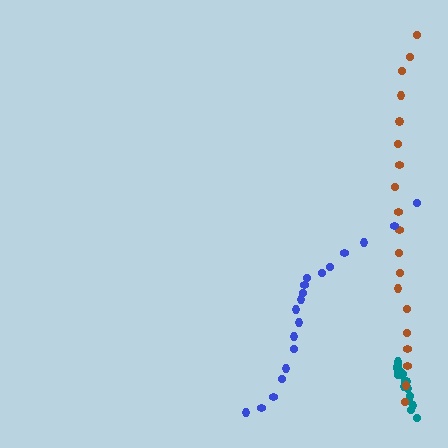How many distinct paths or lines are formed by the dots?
There are 3 distinct paths.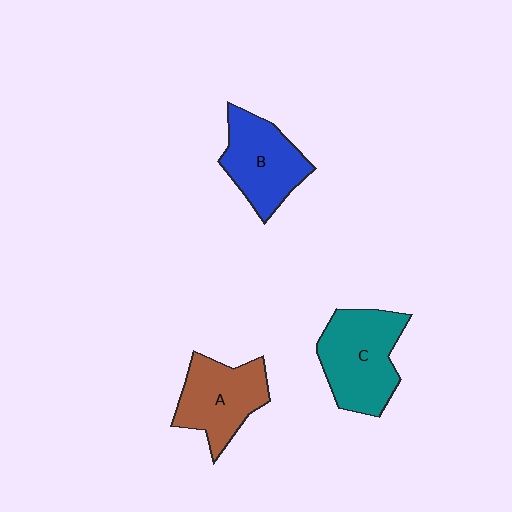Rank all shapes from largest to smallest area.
From largest to smallest: C (teal), A (brown), B (blue).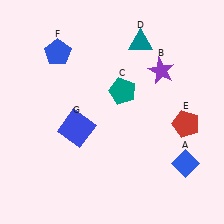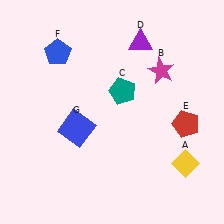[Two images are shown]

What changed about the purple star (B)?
In Image 1, B is purple. In Image 2, it changed to magenta.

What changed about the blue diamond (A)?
In Image 1, A is blue. In Image 2, it changed to yellow.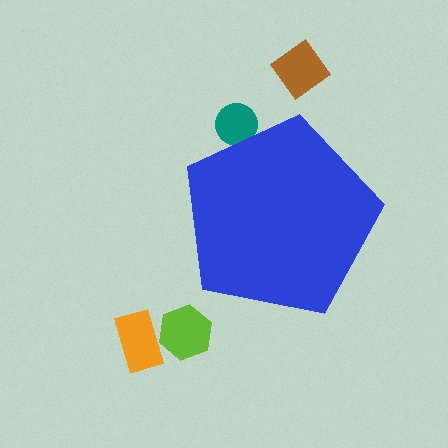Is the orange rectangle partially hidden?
No, the orange rectangle is fully visible.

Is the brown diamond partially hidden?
No, the brown diamond is fully visible.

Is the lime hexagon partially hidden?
No, the lime hexagon is fully visible.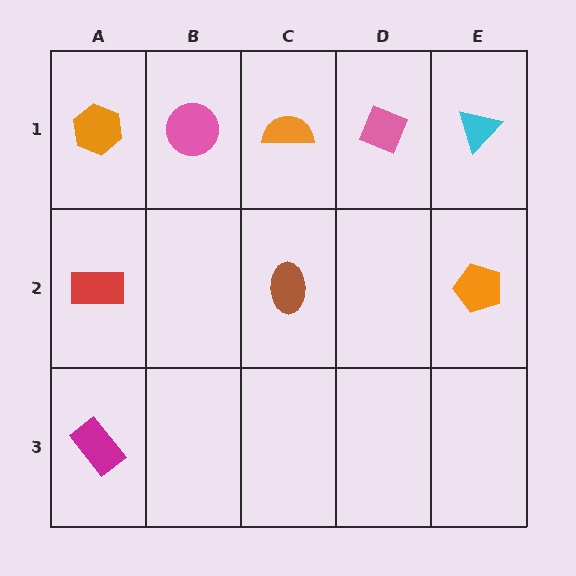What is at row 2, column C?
A brown ellipse.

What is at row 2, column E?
An orange pentagon.